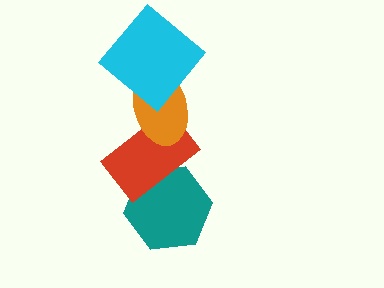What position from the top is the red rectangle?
The red rectangle is 3rd from the top.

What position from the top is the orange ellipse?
The orange ellipse is 2nd from the top.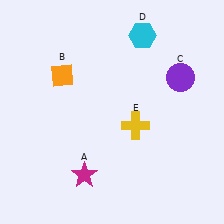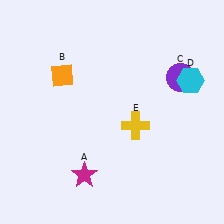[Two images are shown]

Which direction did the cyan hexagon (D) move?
The cyan hexagon (D) moved right.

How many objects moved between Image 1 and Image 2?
1 object moved between the two images.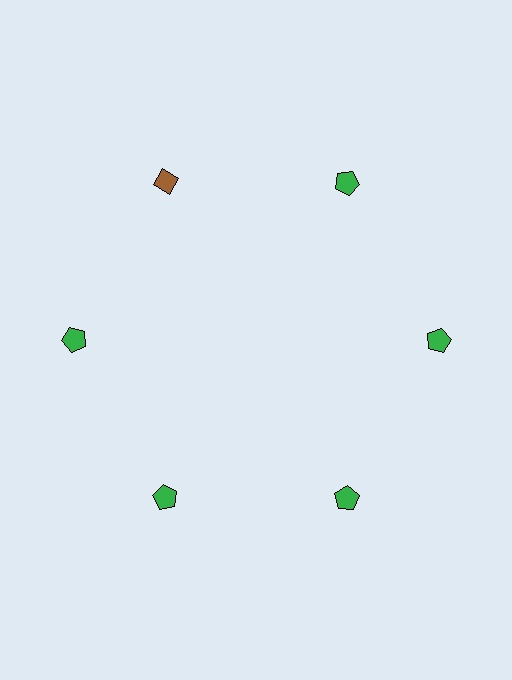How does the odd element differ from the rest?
It differs in both color (brown instead of green) and shape (diamond instead of pentagon).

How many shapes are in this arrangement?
There are 6 shapes arranged in a ring pattern.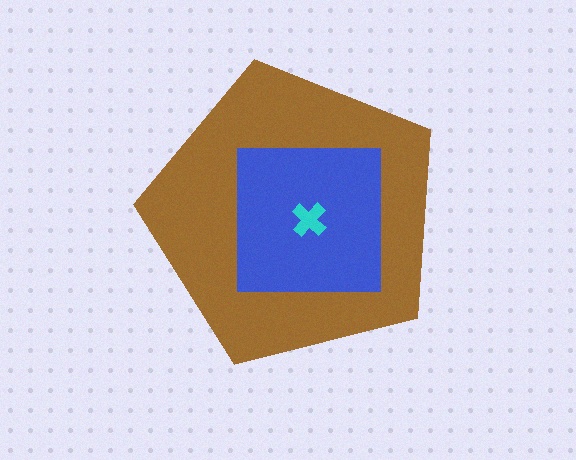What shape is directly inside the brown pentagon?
The blue square.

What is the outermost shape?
The brown pentagon.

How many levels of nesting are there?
3.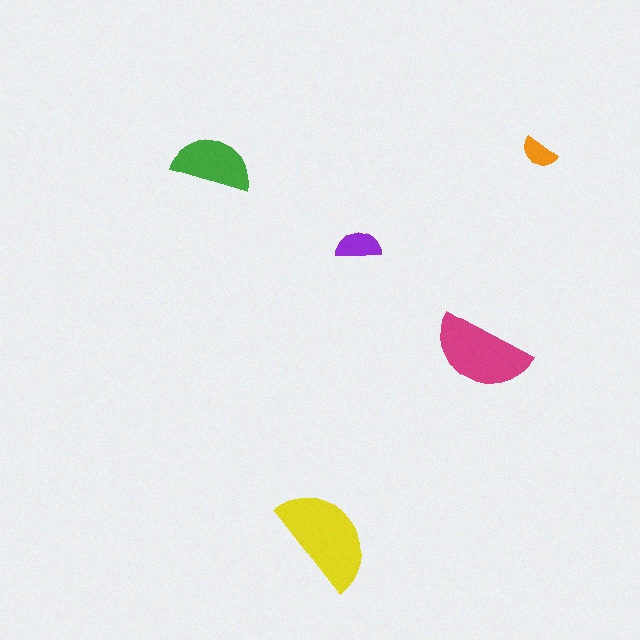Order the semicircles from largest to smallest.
the yellow one, the magenta one, the green one, the purple one, the orange one.